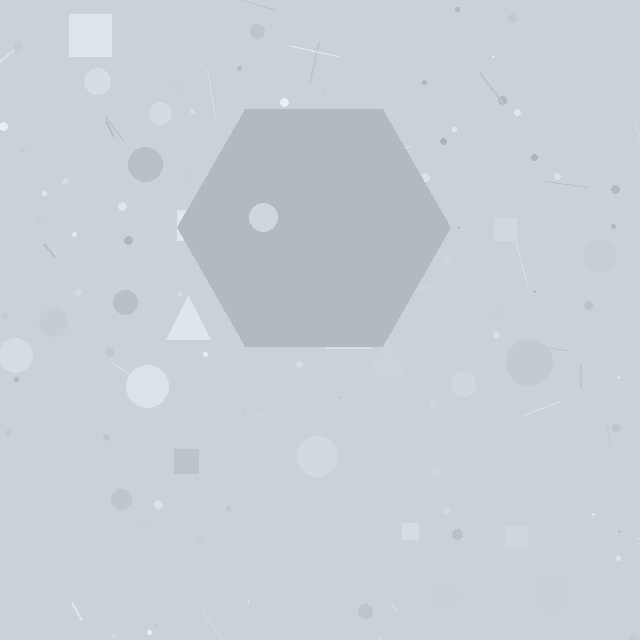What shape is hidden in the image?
A hexagon is hidden in the image.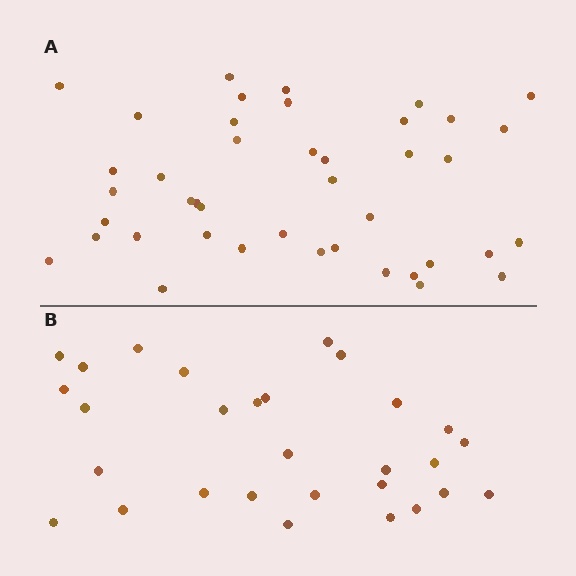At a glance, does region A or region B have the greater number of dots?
Region A (the top region) has more dots.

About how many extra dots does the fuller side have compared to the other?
Region A has approximately 15 more dots than region B.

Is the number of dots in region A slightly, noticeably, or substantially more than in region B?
Region A has noticeably more, but not dramatically so. The ratio is roughly 1.4 to 1.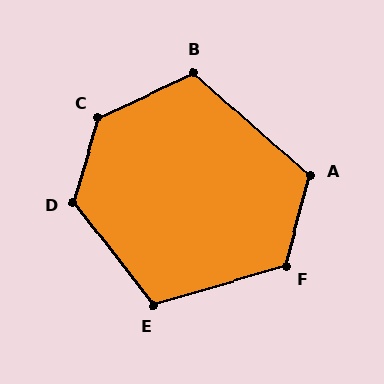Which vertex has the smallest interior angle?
E, at approximately 112 degrees.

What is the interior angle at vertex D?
Approximately 125 degrees (obtuse).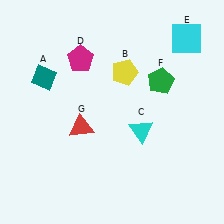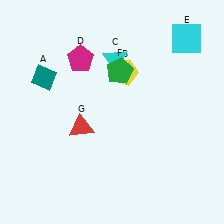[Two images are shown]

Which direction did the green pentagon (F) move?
The green pentagon (F) moved left.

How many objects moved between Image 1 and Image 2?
2 objects moved between the two images.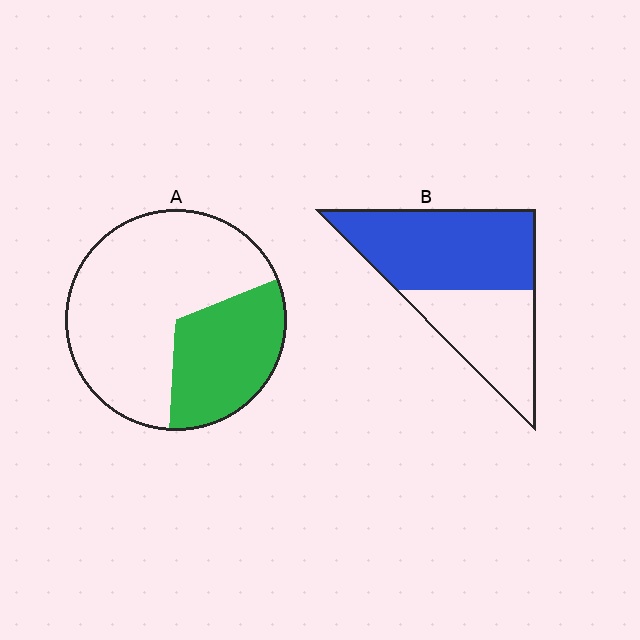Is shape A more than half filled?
No.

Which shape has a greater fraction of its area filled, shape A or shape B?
Shape B.